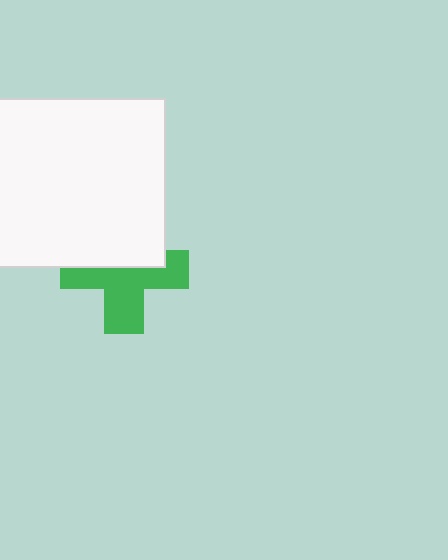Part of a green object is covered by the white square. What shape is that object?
It is a cross.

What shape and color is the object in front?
The object in front is a white square.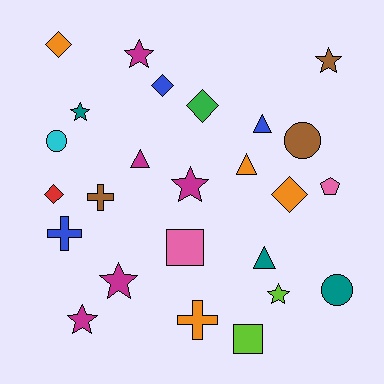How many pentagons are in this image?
There is 1 pentagon.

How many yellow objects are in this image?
There are no yellow objects.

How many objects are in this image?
There are 25 objects.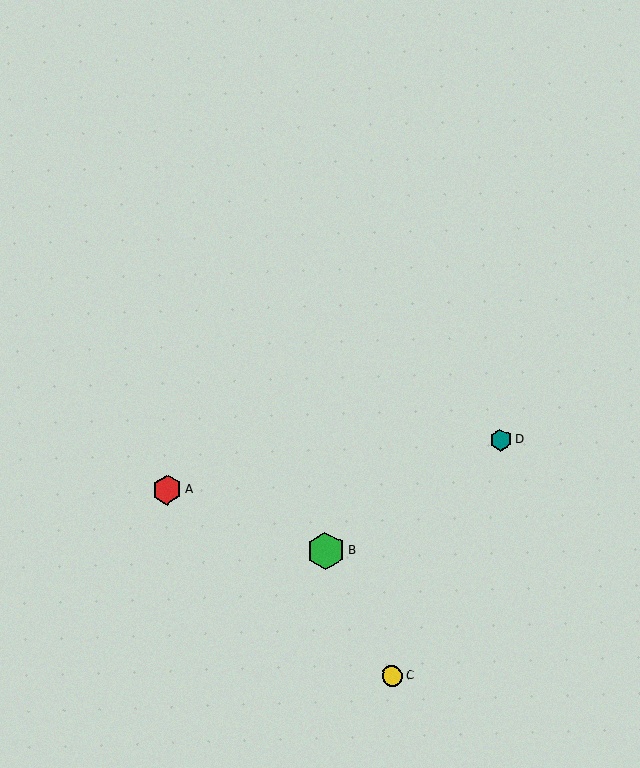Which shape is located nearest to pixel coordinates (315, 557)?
The green hexagon (labeled B) at (326, 551) is nearest to that location.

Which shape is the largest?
The green hexagon (labeled B) is the largest.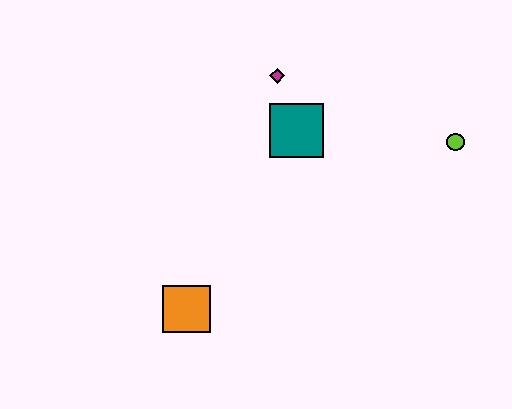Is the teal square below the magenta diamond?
Yes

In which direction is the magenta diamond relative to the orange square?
The magenta diamond is above the orange square.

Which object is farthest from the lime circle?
The orange square is farthest from the lime circle.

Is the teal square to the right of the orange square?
Yes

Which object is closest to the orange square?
The teal square is closest to the orange square.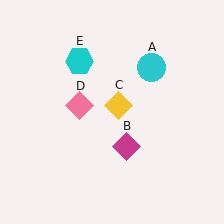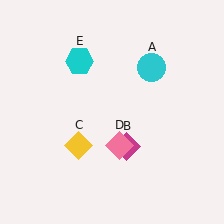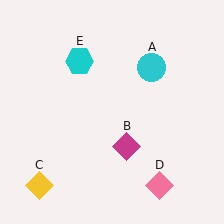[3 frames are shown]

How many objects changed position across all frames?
2 objects changed position: yellow diamond (object C), pink diamond (object D).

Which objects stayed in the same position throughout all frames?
Cyan circle (object A) and magenta diamond (object B) and cyan hexagon (object E) remained stationary.